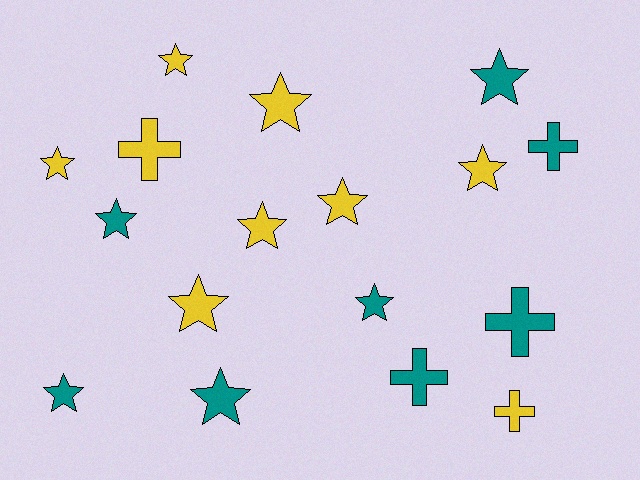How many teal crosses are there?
There are 3 teal crosses.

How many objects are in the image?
There are 17 objects.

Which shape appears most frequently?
Star, with 12 objects.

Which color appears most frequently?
Yellow, with 9 objects.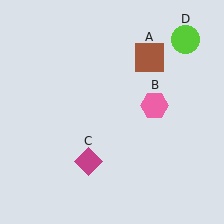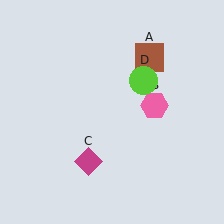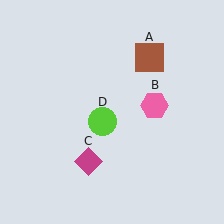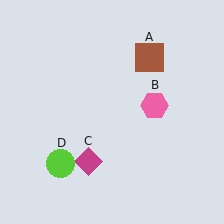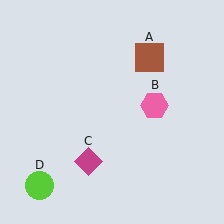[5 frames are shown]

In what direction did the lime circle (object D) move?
The lime circle (object D) moved down and to the left.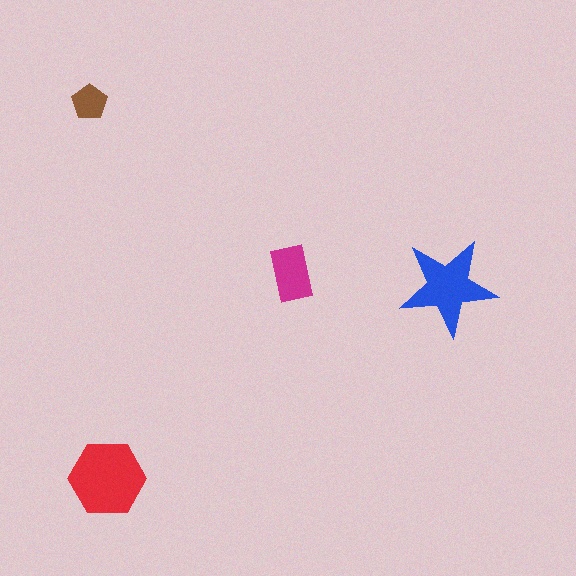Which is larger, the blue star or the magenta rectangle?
The blue star.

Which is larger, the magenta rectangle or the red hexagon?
The red hexagon.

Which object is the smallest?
The brown pentagon.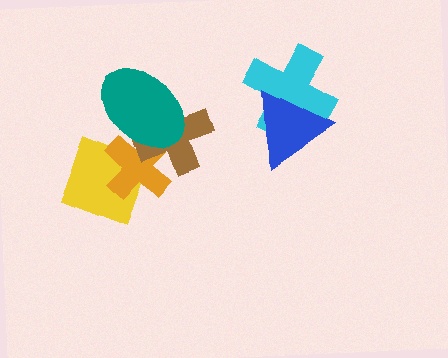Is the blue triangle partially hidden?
No, no other shape covers it.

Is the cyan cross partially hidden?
Yes, it is partially covered by another shape.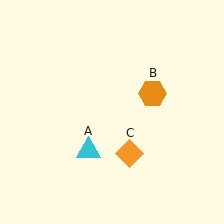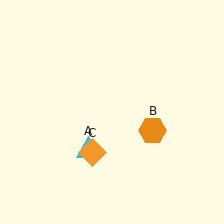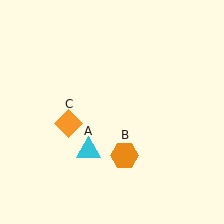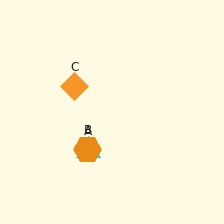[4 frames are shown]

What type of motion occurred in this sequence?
The orange hexagon (object B), orange diamond (object C) rotated clockwise around the center of the scene.